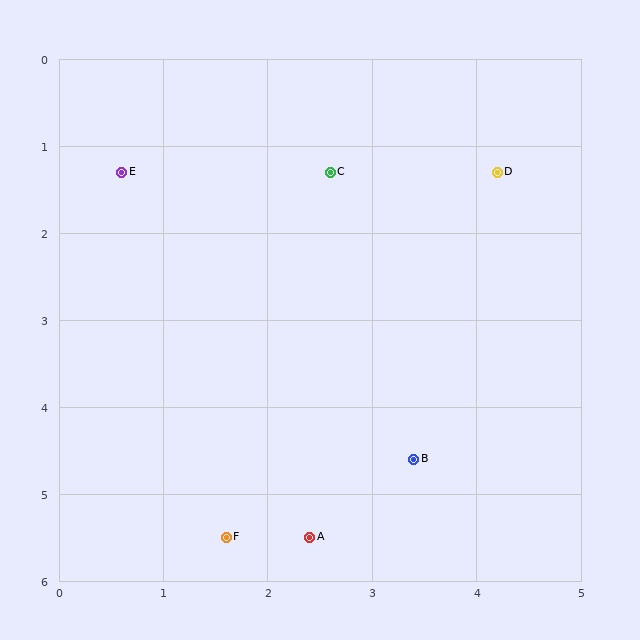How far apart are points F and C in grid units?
Points F and C are about 4.3 grid units apart.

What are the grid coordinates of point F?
Point F is at approximately (1.6, 5.5).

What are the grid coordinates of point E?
Point E is at approximately (0.6, 1.3).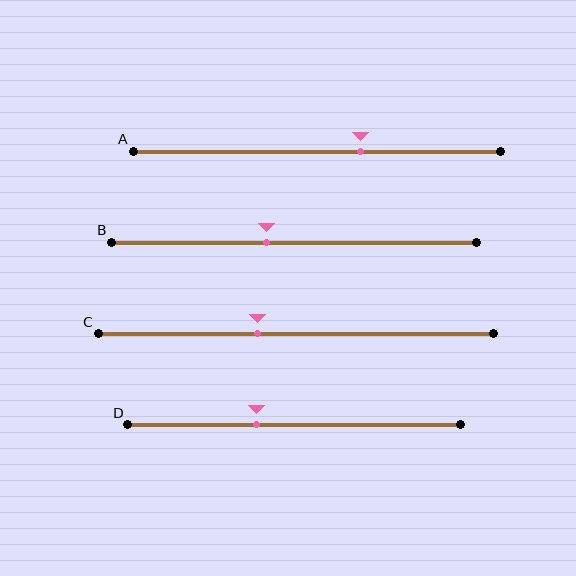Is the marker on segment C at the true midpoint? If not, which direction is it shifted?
No, the marker on segment C is shifted to the left by about 10% of the segment length.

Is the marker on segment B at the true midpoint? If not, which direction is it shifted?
No, the marker on segment B is shifted to the left by about 8% of the segment length.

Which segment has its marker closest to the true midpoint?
Segment B has its marker closest to the true midpoint.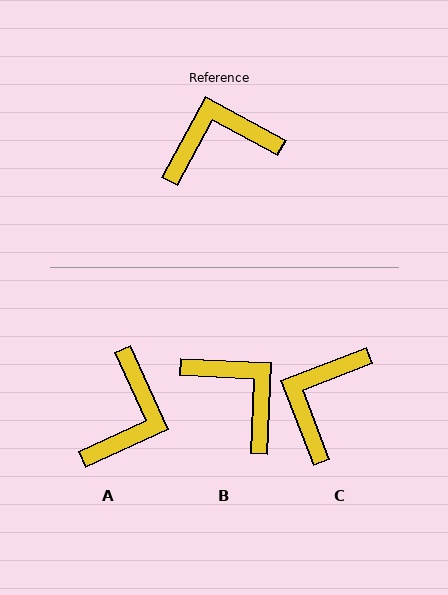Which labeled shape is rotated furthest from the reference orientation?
A, about 127 degrees away.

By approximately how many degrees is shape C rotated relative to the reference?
Approximately 49 degrees counter-clockwise.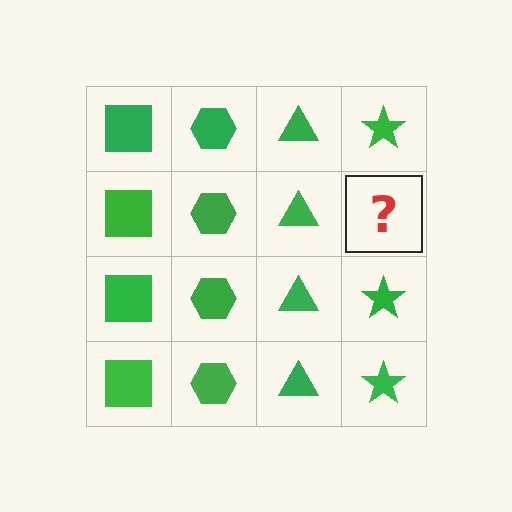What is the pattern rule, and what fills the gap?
The rule is that each column has a consistent shape. The gap should be filled with a green star.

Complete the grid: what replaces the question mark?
The question mark should be replaced with a green star.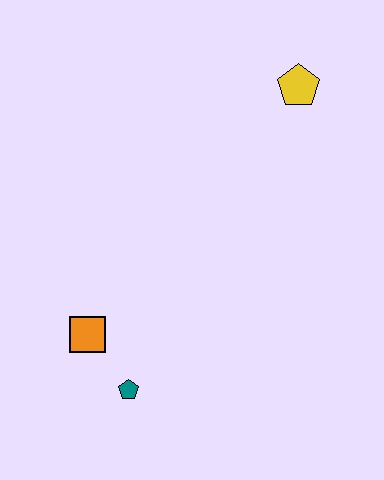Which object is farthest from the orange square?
The yellow pentagon is farthest from the orange square.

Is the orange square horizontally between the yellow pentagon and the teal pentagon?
No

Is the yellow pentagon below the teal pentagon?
No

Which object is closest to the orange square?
The teal pentagon is closest to the orange square.